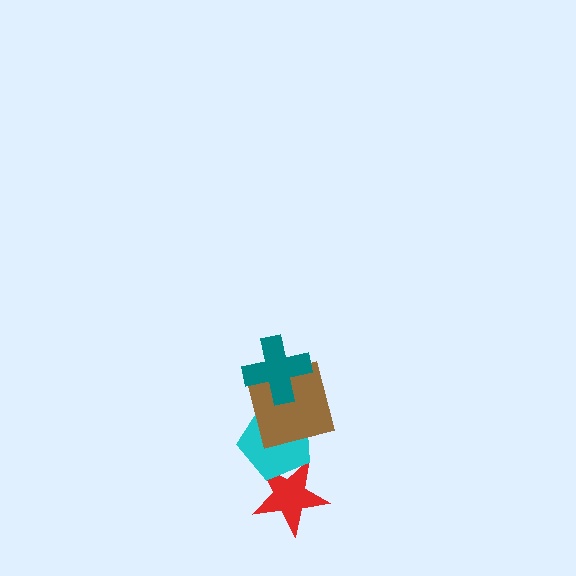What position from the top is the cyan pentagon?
The cyan pentagon is 3rd from the top.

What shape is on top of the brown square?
The teal cross is on top of the brown square.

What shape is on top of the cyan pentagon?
The brown square is on top of the cyan pentagon.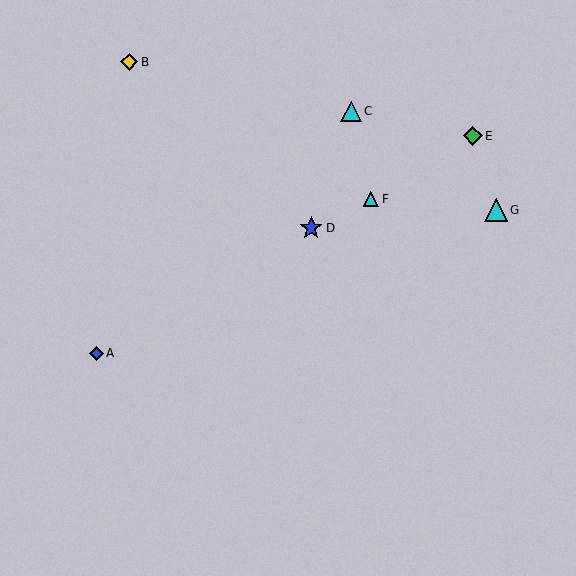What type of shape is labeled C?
Shape C is a cyan triangle.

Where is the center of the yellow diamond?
The center of the yellow diamond is at (130, 62).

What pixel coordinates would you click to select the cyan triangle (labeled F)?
Click at (371, 199) to select the cyan triangle F.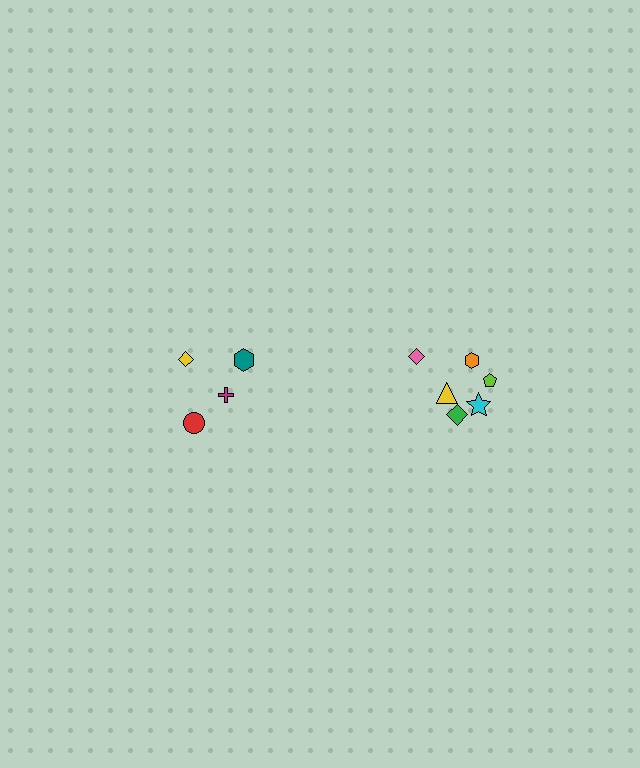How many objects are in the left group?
There are 4 objects.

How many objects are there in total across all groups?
There are 10 objects.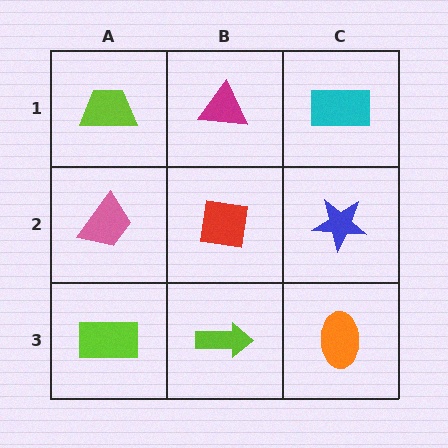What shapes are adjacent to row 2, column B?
A magenta triangle (row 1, column B), a lime arrow (row 3, column B), a pink trapezoid (row 2, column A), a blue star (row 2, column C).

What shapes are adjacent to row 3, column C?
A blue star (row 2, column C), a lime arrow (row 3, column B).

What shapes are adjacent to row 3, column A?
A pink trapezoid (row 2, column A), a lime arrow (row 3, column B).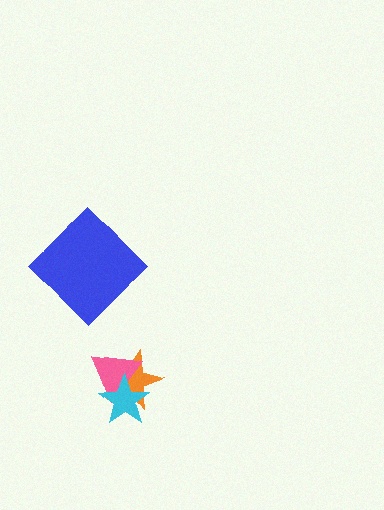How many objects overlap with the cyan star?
2 objects overlap with the cyan star.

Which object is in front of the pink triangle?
The cyan star is in front of the pink triangle.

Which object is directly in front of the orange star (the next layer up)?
The pink triangle is directly in front of the orange star.